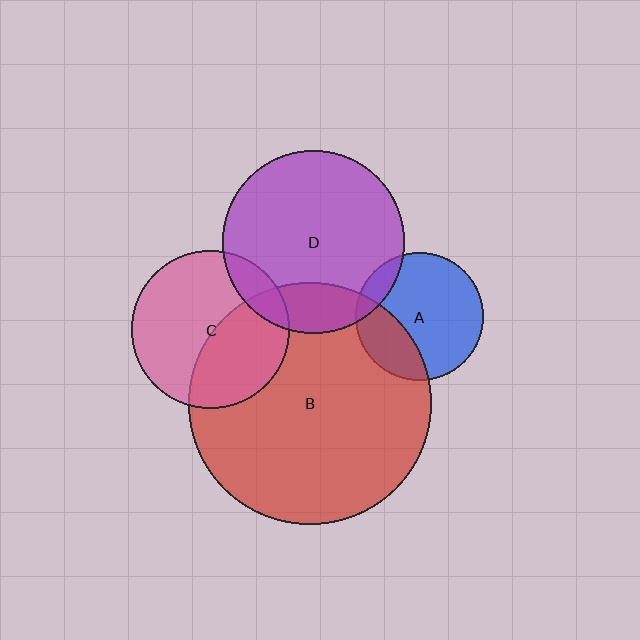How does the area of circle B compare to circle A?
Approximately 3.6 times.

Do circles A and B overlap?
Yes.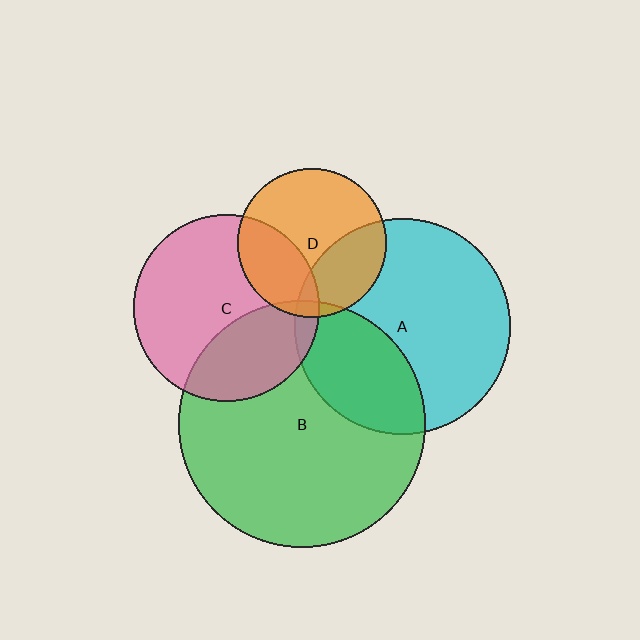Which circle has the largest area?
Circle B (green).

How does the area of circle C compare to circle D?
Approximately 1.6 times.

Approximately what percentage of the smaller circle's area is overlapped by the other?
Approximately 30%.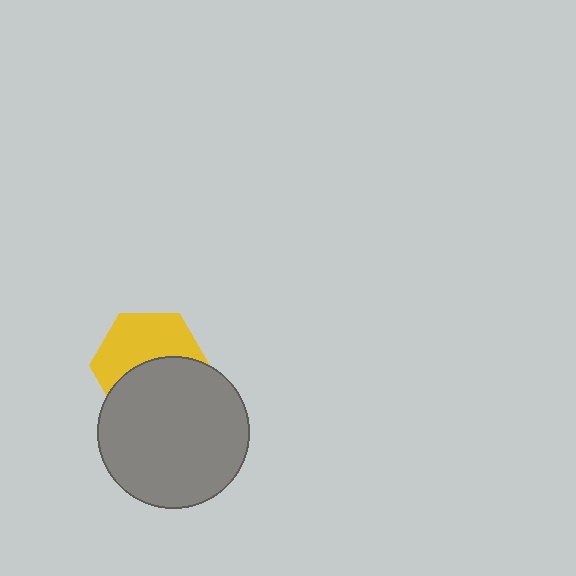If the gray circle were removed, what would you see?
You would see the complete yellow hexagon.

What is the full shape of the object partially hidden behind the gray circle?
The partially hidden object is a yellow hexagon.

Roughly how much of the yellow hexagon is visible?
About half of it is visible (roughly 52%).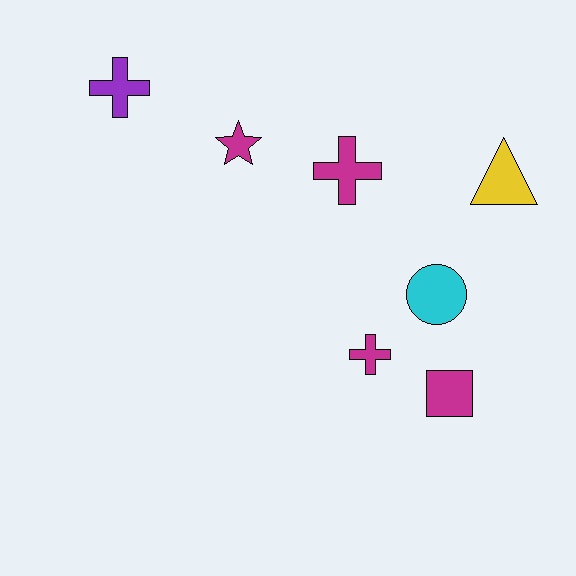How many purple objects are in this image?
There is 1 purple object.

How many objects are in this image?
There are 7 objects.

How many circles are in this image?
There is 1 circle.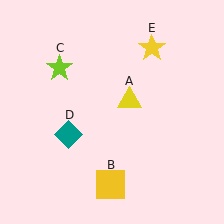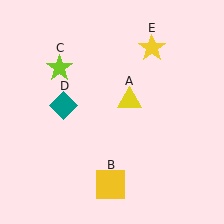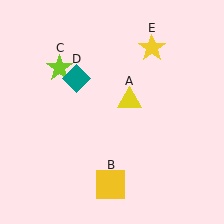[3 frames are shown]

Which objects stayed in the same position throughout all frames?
Yellow triangle (object A) and yellow square (object B) and lime star (object C) and yellow star (object E) remained stationary.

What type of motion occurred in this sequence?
The teal diamond (object D) rotated clockwise around the center of the scene.